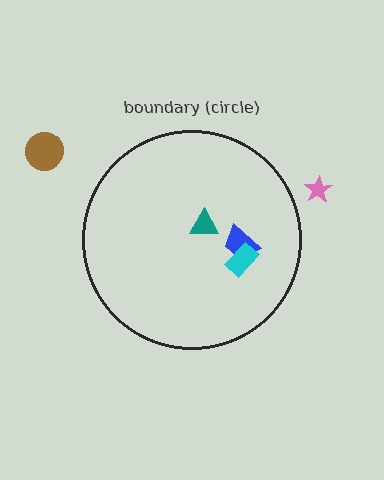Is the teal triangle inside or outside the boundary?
Inside.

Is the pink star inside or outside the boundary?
Outside.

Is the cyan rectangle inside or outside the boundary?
Inside.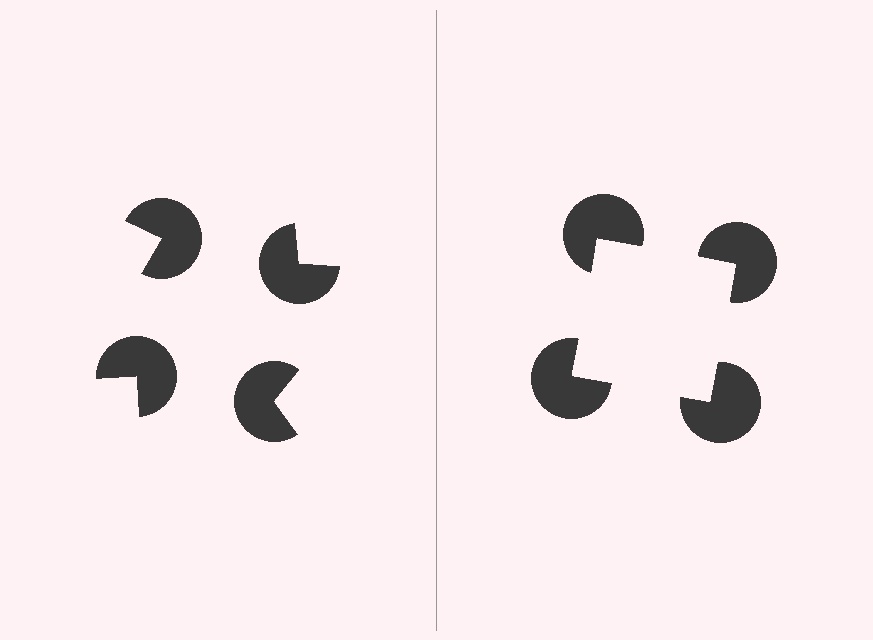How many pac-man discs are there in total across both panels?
8 — 4 on each side.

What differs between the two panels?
The pac-man discs are positioned identically on both sides; only the wedge orientations differ. On the right they align to a square; on the left they are misaligned.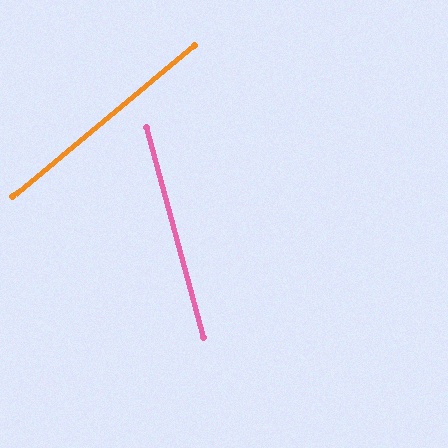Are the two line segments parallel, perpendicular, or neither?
Neither parallel nor perpendicular — they differ by about 65°.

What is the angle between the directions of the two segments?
Approximately 65 degrees.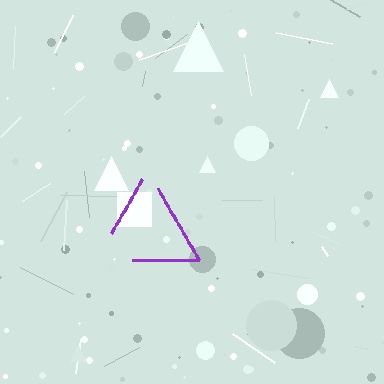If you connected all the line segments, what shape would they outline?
They would outline a triangle.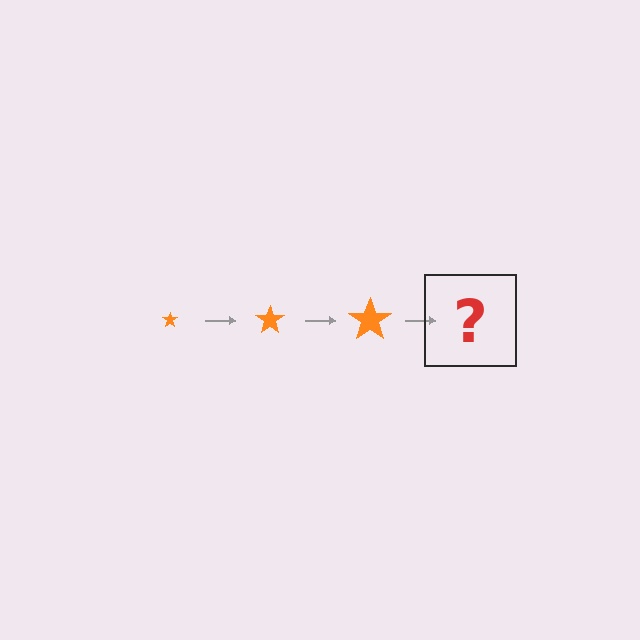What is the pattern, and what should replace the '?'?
The pattern is that the star gets progressively larger each step. The '?' should be an orange star, larger than the previous one.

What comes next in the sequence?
The next element should be an orange star, larger than the previous one.